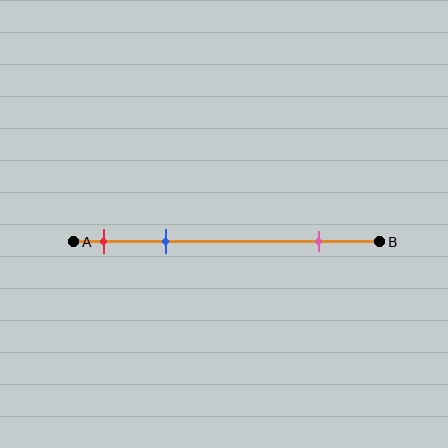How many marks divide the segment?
There are 3 marks dividing the segment.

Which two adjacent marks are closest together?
The red and blue marks are the closest adjacent pair.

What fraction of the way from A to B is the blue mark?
The blue mark is approximately 30% (0.3) of the way from A to B.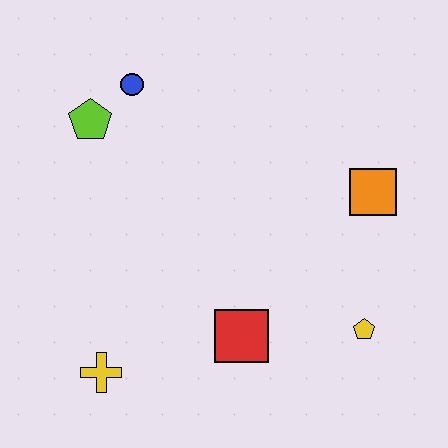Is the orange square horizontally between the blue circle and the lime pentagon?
No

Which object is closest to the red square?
The yellow pentagon is closest to the red square.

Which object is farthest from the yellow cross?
The orange square is farthest from the yellow cross.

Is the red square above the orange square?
No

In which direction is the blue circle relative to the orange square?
The blue circle is to the left of the orange square.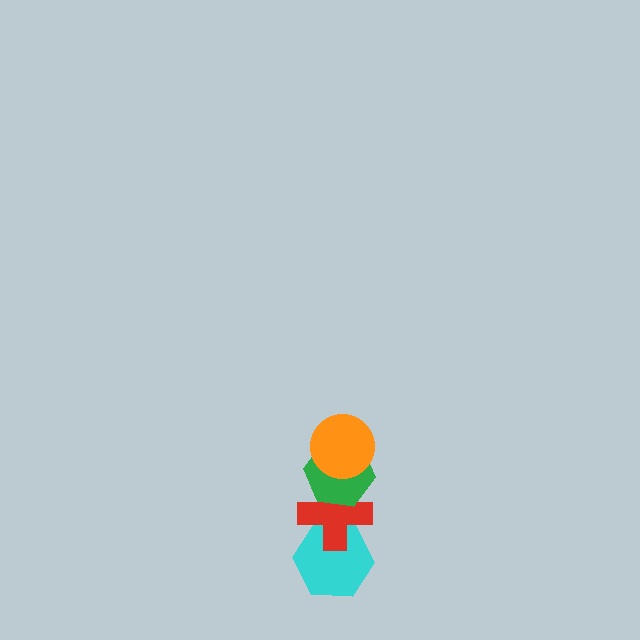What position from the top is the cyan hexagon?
The cyan hexagon is 4th from the top.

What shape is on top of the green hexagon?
The orange circle is on top of the green hexagon.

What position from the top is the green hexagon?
The green hexagon is 2nd from the top.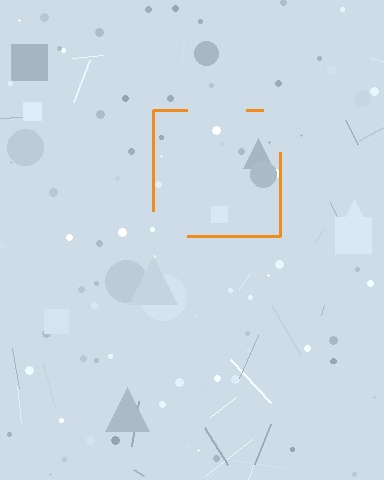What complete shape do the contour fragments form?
The contour fragments form a square.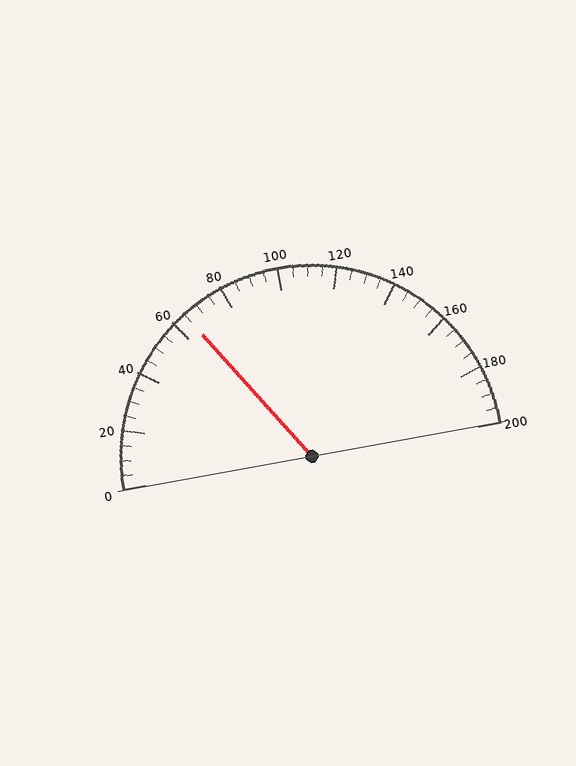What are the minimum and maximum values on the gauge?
The gauge ranges from 0 to 200.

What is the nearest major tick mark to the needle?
The nearest major tick mark is 60.